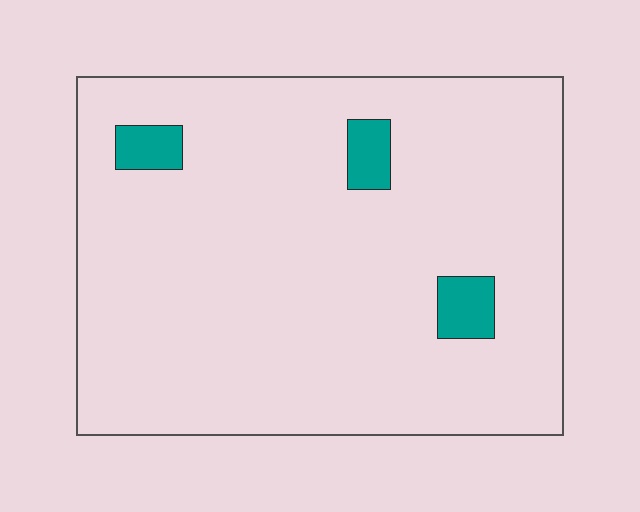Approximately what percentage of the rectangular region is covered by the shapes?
Approximately 5%.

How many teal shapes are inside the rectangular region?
3.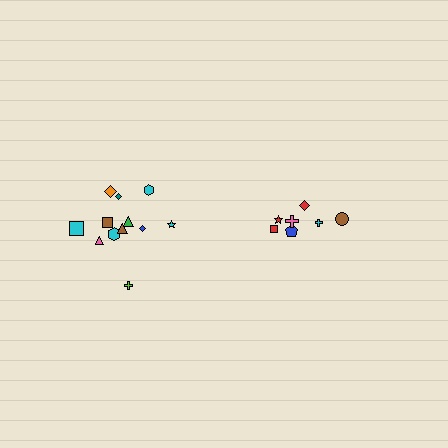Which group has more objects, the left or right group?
The left group.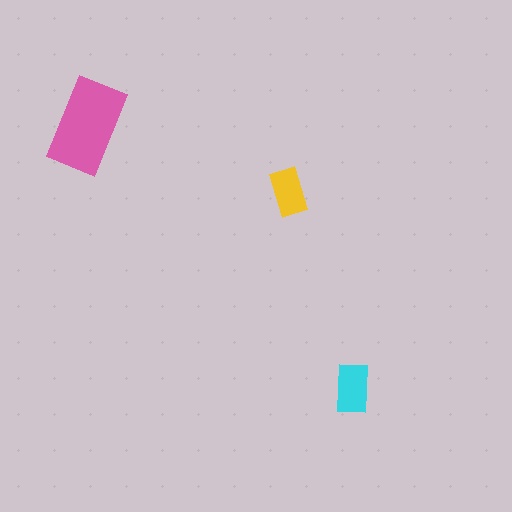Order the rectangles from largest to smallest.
the pink one, the cyan one, the yellow one.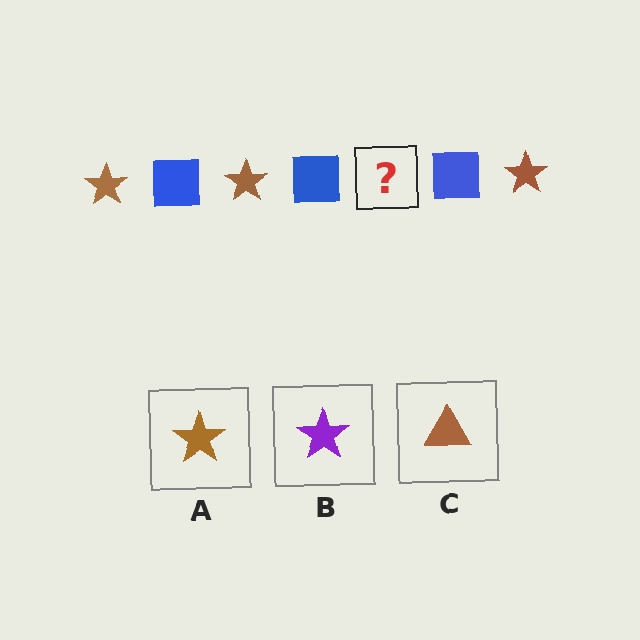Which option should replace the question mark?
Option A.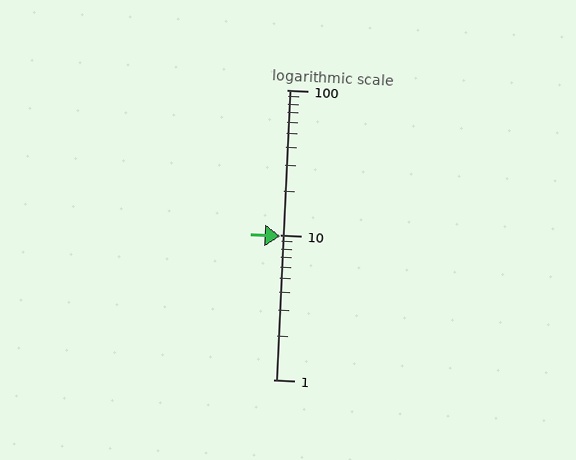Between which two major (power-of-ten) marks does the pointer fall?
The pointer is between 1 and 10.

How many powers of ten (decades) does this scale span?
The scale spans 2 decades, from 1 to 100.